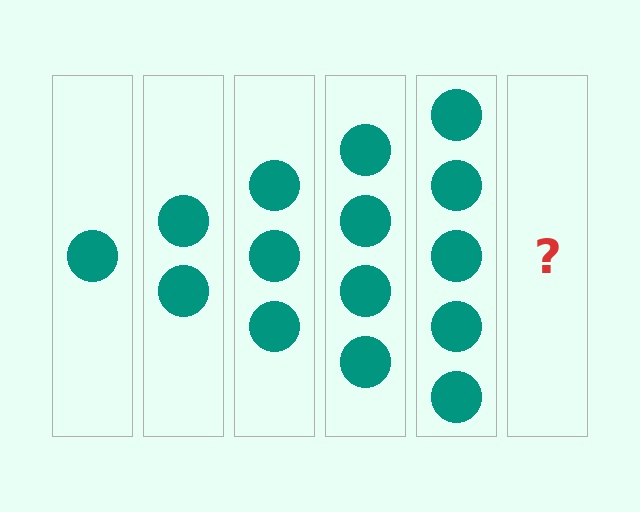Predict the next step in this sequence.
The next step is 6 circles.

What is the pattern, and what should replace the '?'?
The pattern is that each step adds one more circle. The '?' should be 6 circles.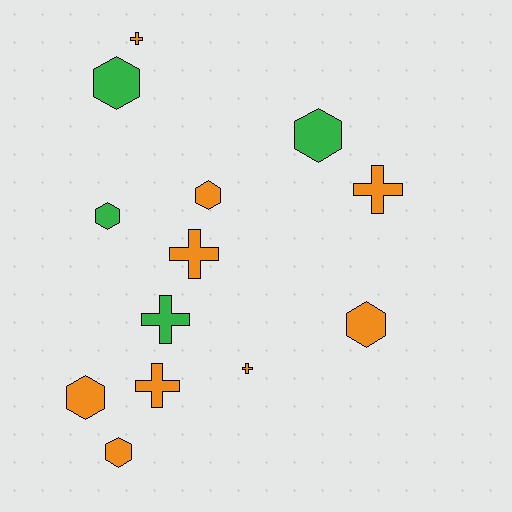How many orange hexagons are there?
There are 4 orange hexagons.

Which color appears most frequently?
Orange, with 9 objects.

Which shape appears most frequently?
Hexagon, with 7 objects.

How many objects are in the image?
There are 13 objects.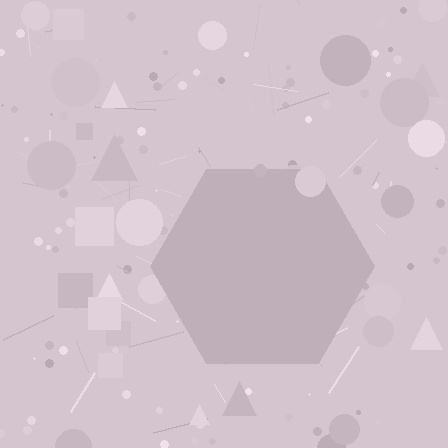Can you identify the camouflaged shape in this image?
The camouflaged shape is a hexagon.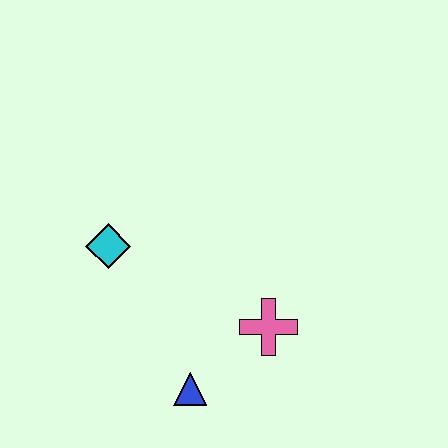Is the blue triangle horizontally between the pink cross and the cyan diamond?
Yes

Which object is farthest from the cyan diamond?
The pink cross is farthest from the cyan diamond.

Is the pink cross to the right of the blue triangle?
Yes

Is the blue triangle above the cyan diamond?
No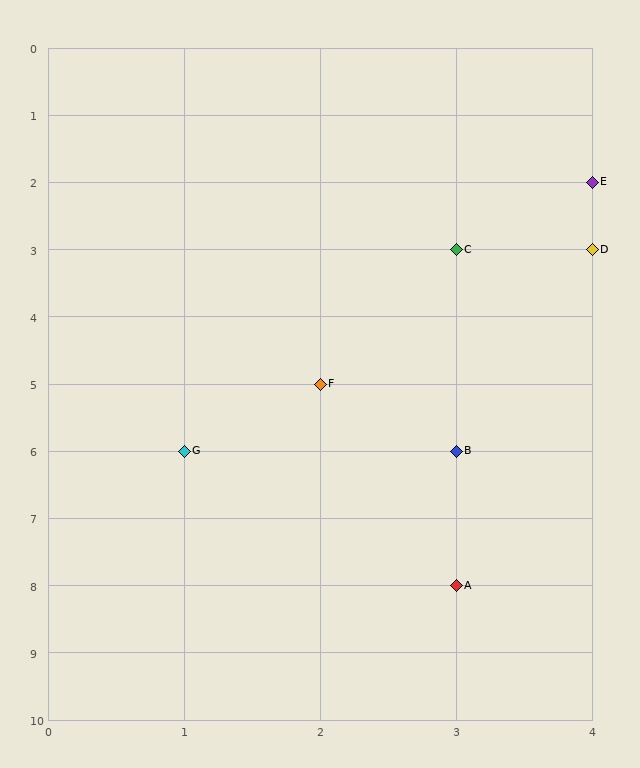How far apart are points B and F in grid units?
Points B and F are 1 column and 1 row apart (about 1.4 grid units diagonally).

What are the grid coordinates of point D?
Point D is at grid coordinates (4, 3).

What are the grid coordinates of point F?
Point F is at grid coordinates (2, 5).